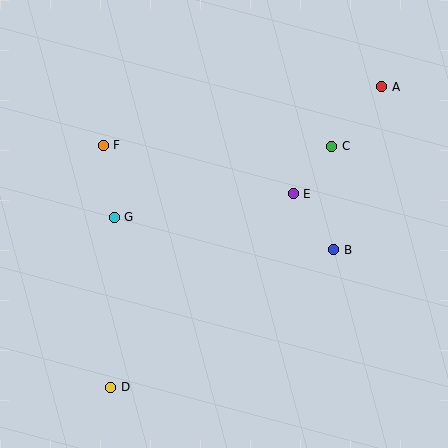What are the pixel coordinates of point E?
Point E is at (293, 194).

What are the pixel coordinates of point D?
Point D is at (111, 387).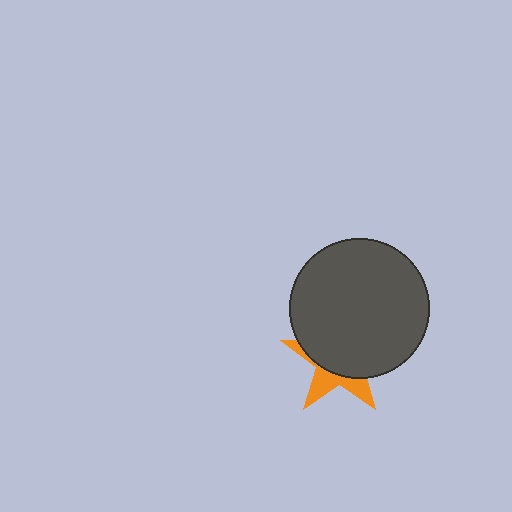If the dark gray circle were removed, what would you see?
You would see the complete orange star.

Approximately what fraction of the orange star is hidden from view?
Roughly 67% of the orange star is hidden behind the dark gray circle.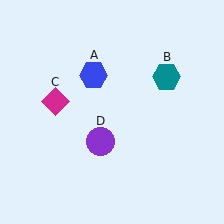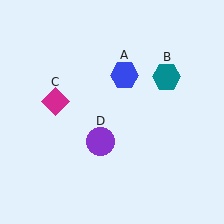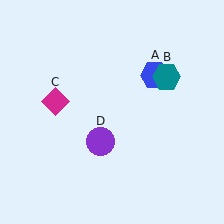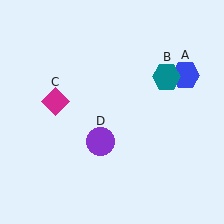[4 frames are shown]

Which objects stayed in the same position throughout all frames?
Teal hexagon (object B) and magenta diamond (object C) and purple circle (object D) remained stationary.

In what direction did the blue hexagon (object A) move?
The blue hexagon (object A) moved right.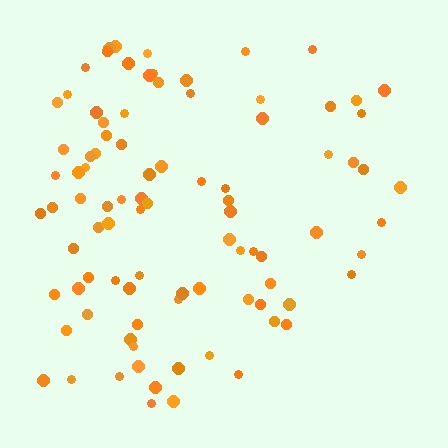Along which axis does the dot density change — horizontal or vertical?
Horizontal.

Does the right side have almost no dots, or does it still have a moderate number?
Still a moderate number, just noticeably fewer than the left.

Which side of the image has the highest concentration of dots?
The left.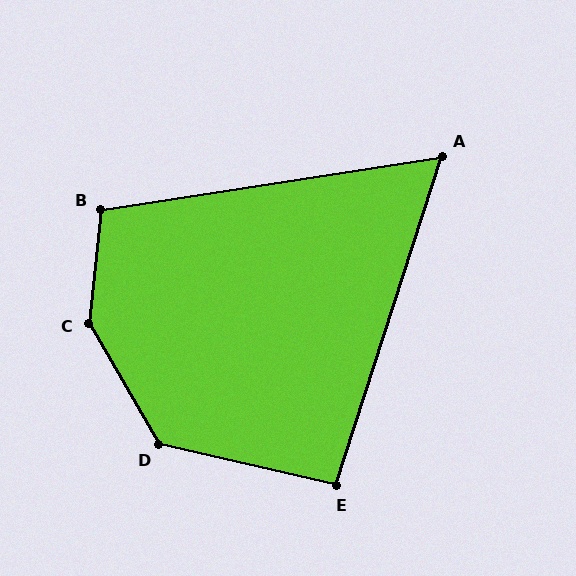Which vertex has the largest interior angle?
C, at approximately 143 degrees.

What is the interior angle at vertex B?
Approximately 105 degrees (obtuse).